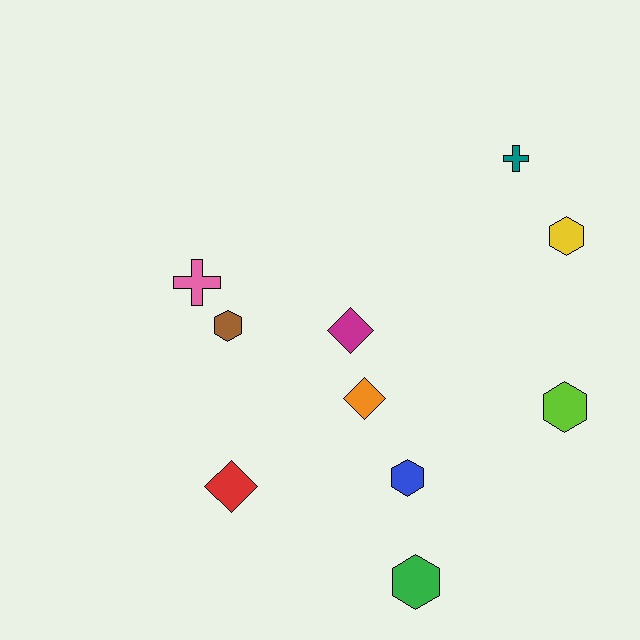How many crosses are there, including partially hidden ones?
There are 2 crosses.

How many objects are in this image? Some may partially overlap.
There are 10 objects.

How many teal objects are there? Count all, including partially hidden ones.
There is 1 teal object.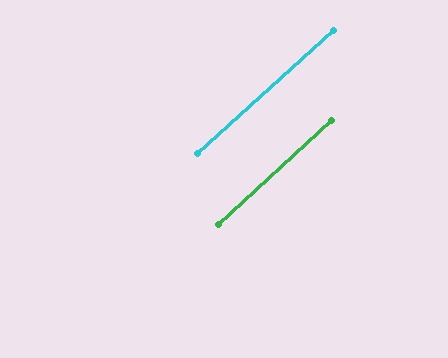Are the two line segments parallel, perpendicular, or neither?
Parallel — their directions differ by only 0.6°.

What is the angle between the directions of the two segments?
Approximately 1 degree.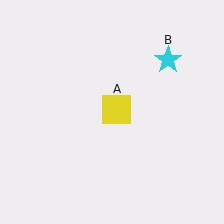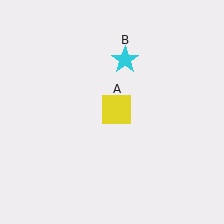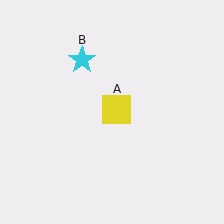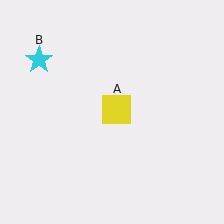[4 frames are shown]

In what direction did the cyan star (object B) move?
The cyan star (object B) moved left.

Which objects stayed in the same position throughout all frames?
Yellow square (object A) remained stationary.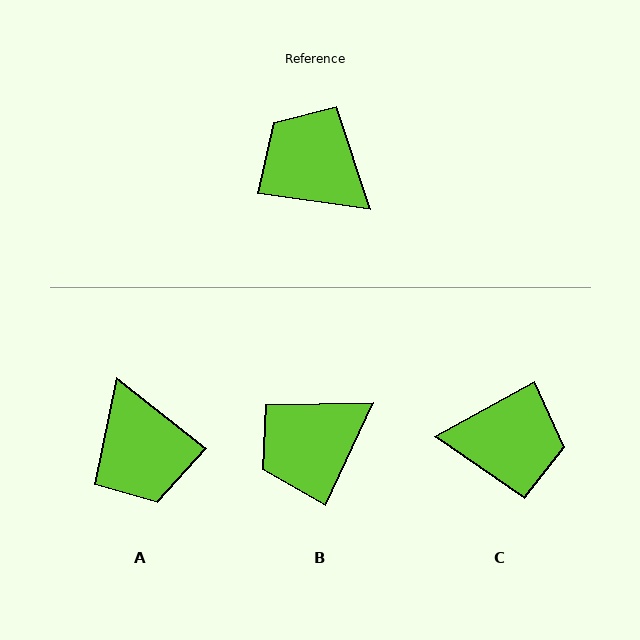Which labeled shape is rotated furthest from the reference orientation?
A, about 150 degrees away.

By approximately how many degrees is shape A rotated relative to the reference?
Approximately 150 degrees counter-clockwise.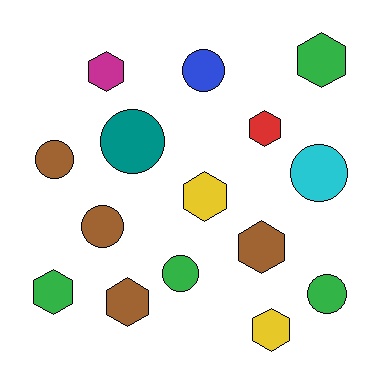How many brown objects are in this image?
There are 4 brown objects.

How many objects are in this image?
There are 15 objects.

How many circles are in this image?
There are 7 circles.